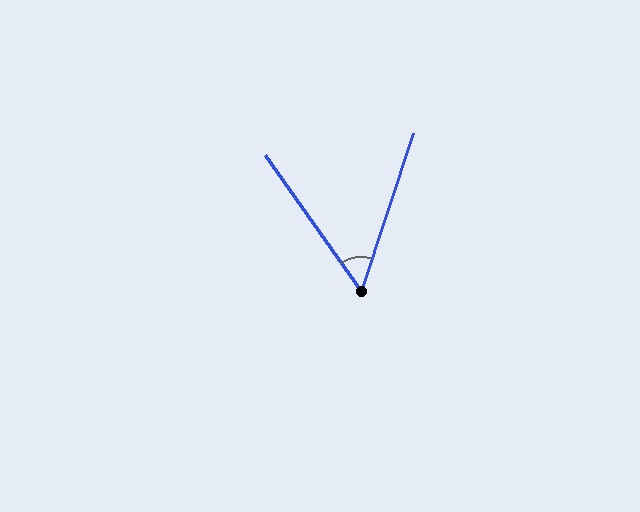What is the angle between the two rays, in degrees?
Approximately 53 degrees.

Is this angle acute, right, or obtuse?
It is acute.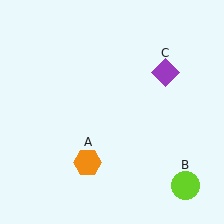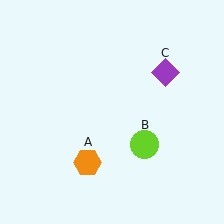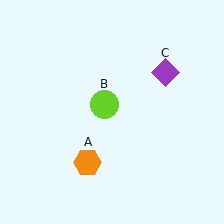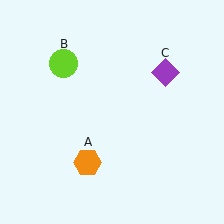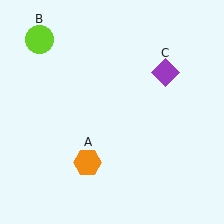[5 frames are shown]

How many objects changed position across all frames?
1 object changed position: lime circle (object B).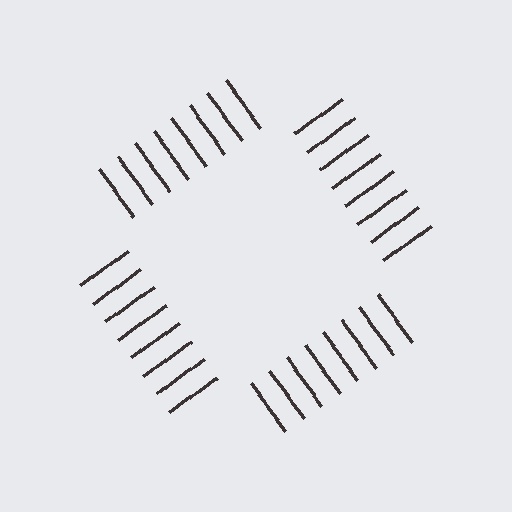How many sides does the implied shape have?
4 sides — the line-ends trace a square.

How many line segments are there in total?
32 — 8 along each of the 4 edges.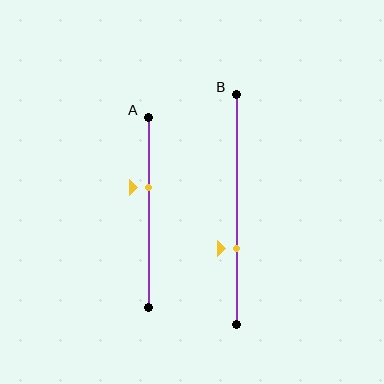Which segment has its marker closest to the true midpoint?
Segment A has its marker closest to the true midpoint.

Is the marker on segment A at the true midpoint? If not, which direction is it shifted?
No, the marker on segment A is shifted upward by about 13% of the segment length.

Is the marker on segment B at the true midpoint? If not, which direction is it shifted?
No, the marker on segment B is shifted downward by about 17% of the segment length.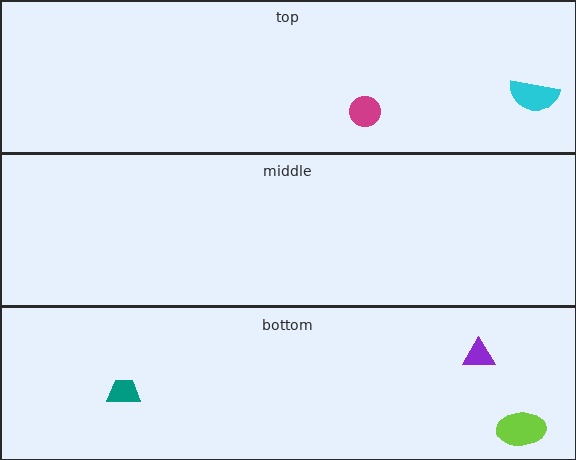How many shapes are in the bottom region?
3.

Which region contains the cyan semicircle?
The top region.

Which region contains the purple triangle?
The bottom region.